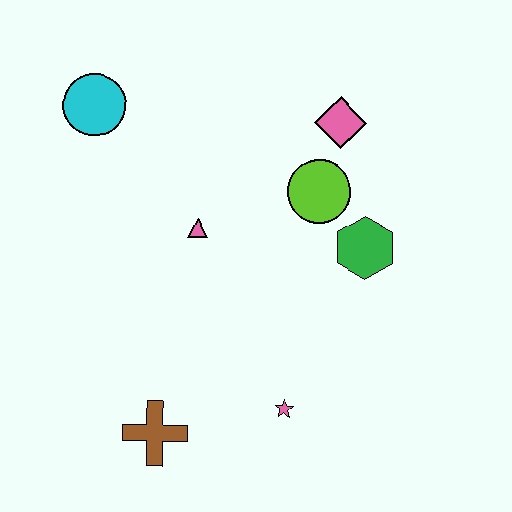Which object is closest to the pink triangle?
The lime circle is closest to the pink triangle.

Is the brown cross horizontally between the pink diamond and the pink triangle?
No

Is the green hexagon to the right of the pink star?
Yes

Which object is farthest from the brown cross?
The pink diamond is farthest from the brown cross.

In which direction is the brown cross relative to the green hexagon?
The brown cross is to the left of the green hexagon.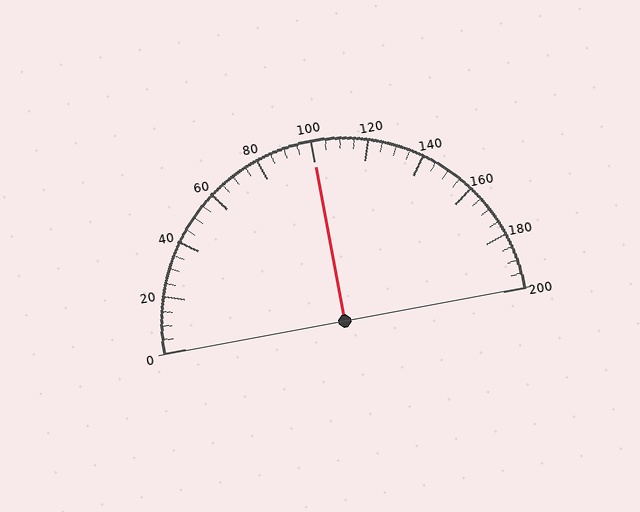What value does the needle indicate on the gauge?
The needle indicates approximately 100.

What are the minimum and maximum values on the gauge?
The gauge ranges from 0 to 200.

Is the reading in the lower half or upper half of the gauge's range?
The reading is in the upper half of the range (0 to 200).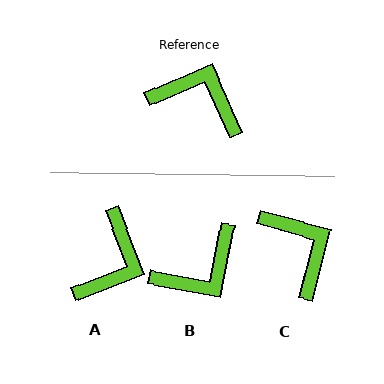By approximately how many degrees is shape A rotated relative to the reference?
Approximately 93 degrees clockwise.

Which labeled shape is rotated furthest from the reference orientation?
B, about 124 degrees away.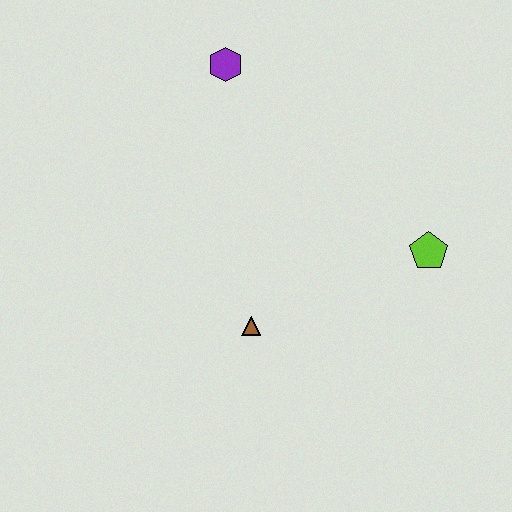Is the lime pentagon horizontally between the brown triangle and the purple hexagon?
No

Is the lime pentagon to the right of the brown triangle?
Yes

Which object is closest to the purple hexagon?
The brown triangle is closest to the purple hexagon.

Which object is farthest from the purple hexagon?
The lime pentagon is farthest from the purple hexagon.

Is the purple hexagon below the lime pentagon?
No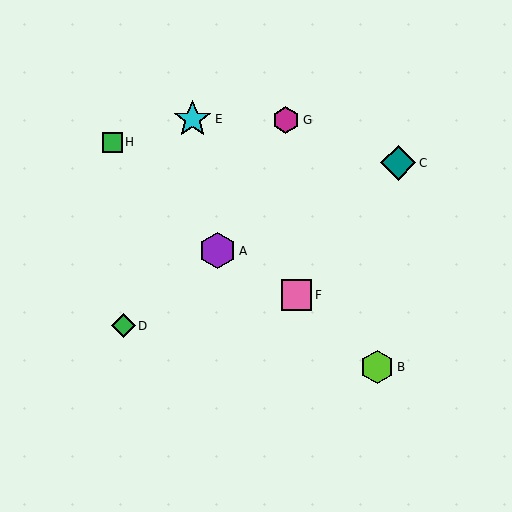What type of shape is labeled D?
Shape D is a green diamond.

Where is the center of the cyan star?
The center of the cyan star is at (193, 119).